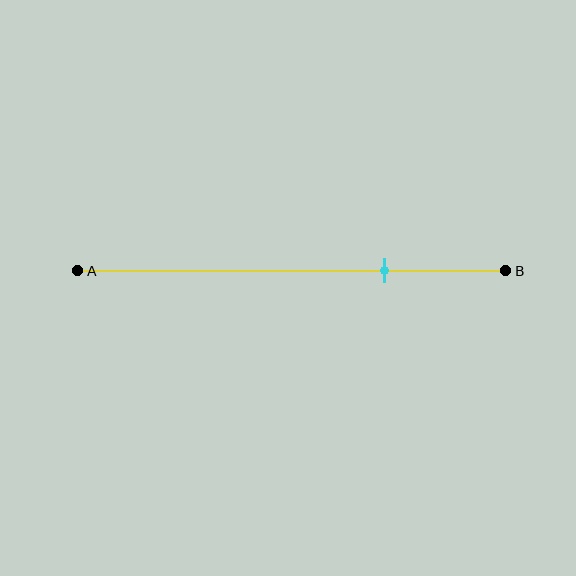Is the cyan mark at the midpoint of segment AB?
No, the mark is at about 70% from A, not at the 50% midpoint.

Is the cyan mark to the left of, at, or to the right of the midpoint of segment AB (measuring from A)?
The cyan mark is to the right of the midpoint of segment AB.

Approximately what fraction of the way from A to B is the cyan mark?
The cyan mark is approximately 70% of the way from A to B.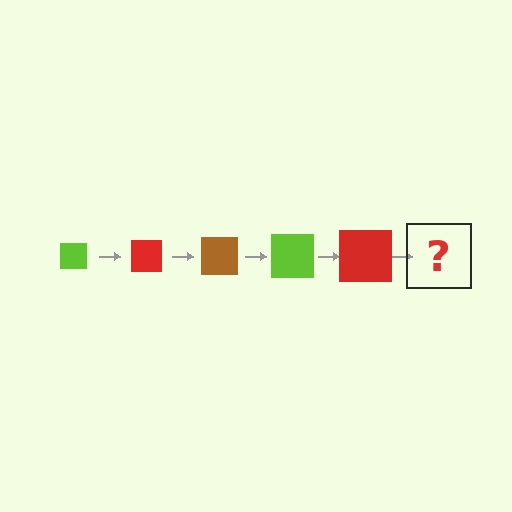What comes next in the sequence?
The next element should be a brown square, larger than the previous one.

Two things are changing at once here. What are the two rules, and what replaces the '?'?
The two rules are that the square grows larger each step and the color cycles through lime, red, and brown. The '?' should be a brown square, larger than the previous one.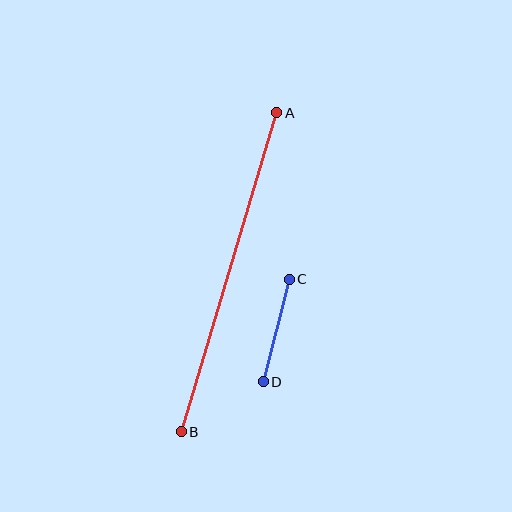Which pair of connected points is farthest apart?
Points A and B are farthest apart.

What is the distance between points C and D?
The distance is approximately 105 pixels.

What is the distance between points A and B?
The distance is approximately 333 pixels.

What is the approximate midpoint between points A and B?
The midpoint is at approximately (229, 272) pixels.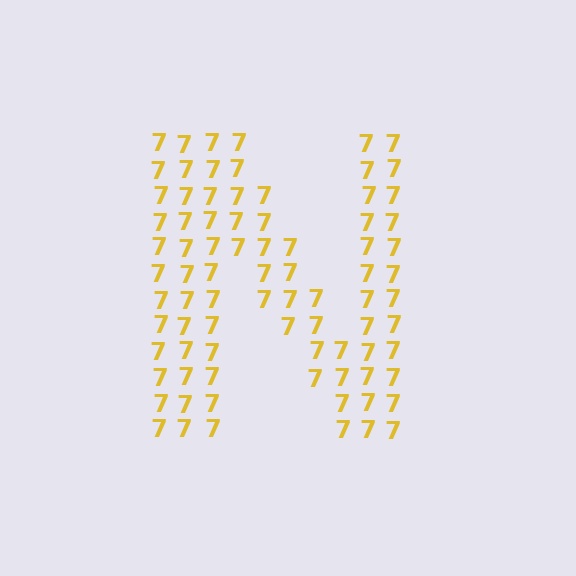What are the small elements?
The small elements are digit 7's.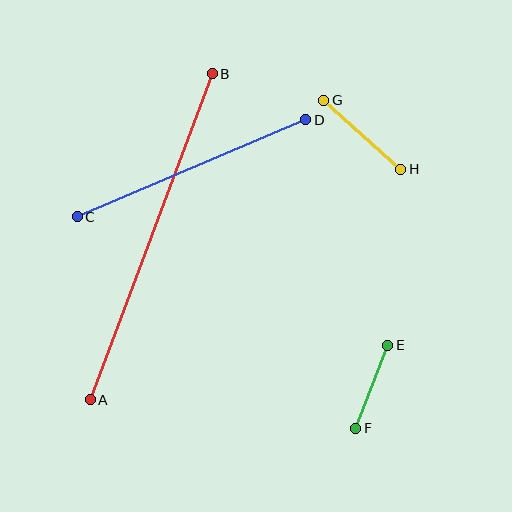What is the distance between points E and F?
The distance is approximately 89 pixels.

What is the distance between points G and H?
The distance is approximately 104 pixels.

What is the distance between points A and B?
The distance is approximately 348 pixels.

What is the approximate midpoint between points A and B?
The midpoint is at approximately (151, 237) pixels.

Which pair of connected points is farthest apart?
Points A and B are farthest apart.